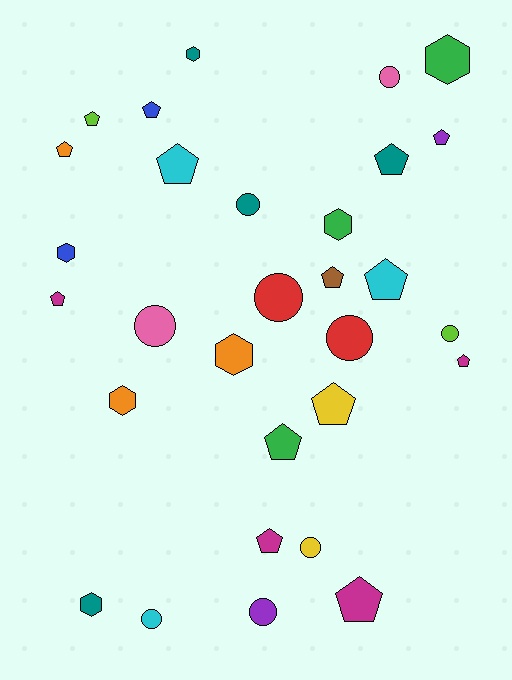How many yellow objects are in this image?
There are 2 yellow objects.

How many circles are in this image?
There are 9 circles.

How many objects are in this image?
There are 30 objects.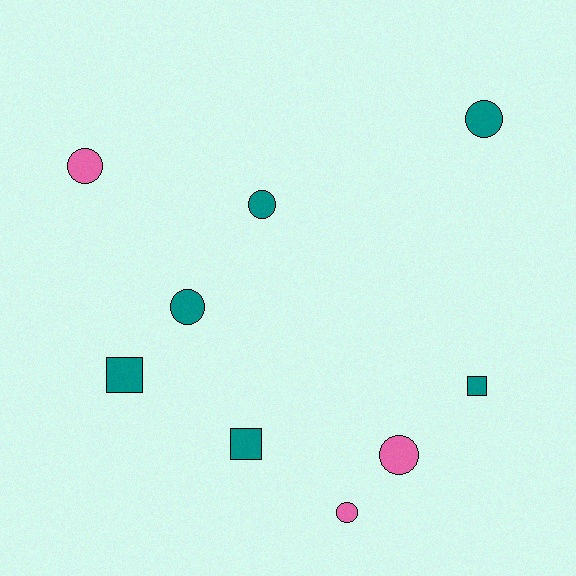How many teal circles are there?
There are 3 teal circles.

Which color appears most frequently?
Teal, with 6 objects.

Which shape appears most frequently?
Circle, with 6 objects.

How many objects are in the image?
There are 9 objects.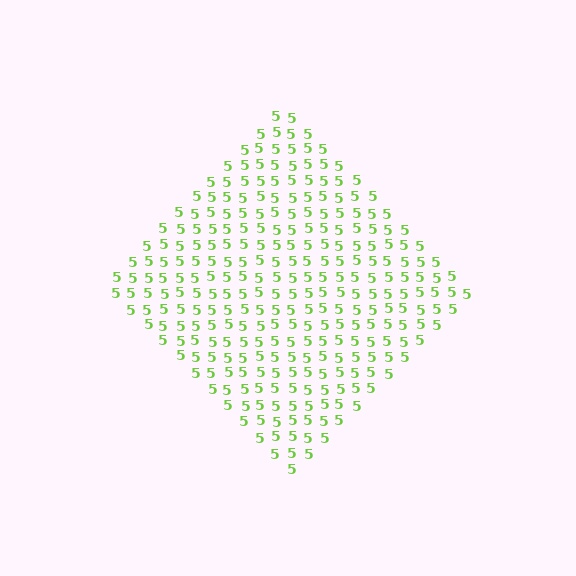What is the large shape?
The large shape is a diamond.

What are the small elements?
The small elements are digit 5's.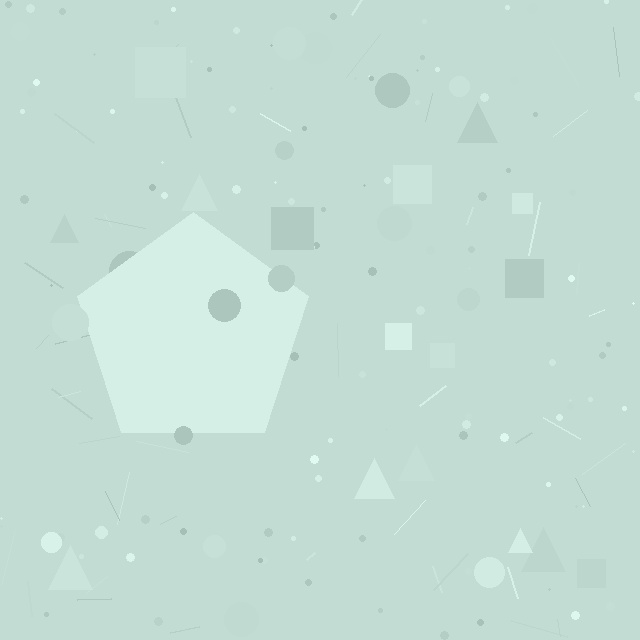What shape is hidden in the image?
A pentagon is hidden in the image.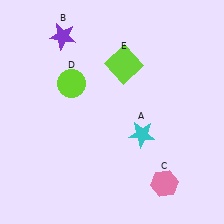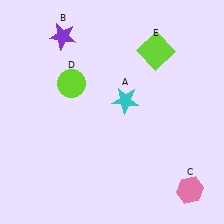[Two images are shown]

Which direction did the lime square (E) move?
The lime square (E) moved right.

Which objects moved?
The objects that moved are: the cyan star (A), the pink hexagon (C), the lime square (E).